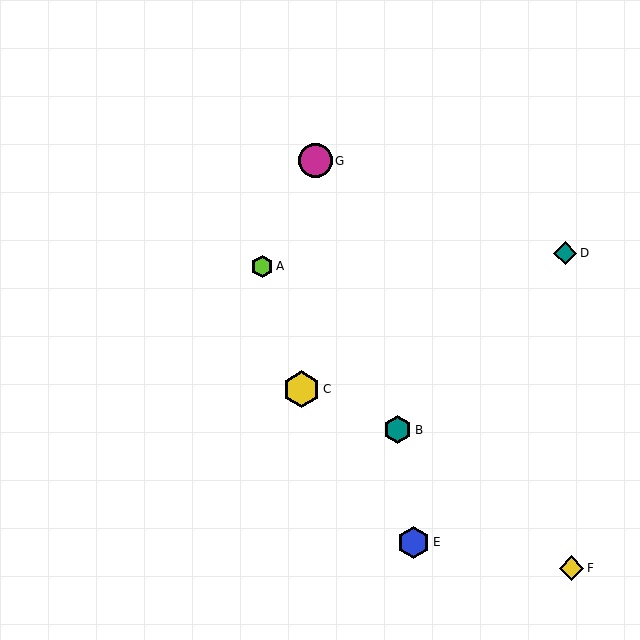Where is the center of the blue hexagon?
The center of the blue hexagon is at (414, 542).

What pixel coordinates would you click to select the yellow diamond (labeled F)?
Click at (572, 568) to select the yellow diamond F.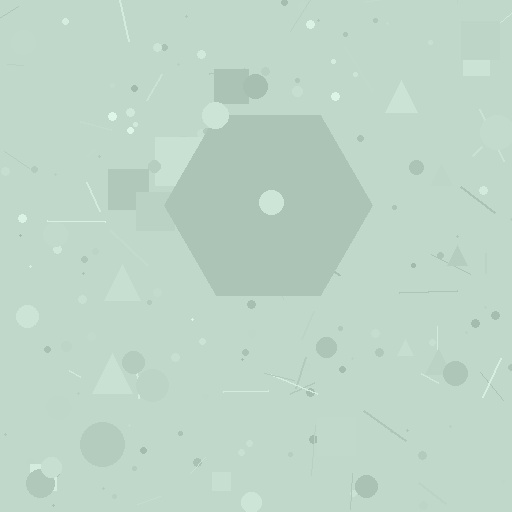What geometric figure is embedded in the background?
A hexagon is embedded in the background.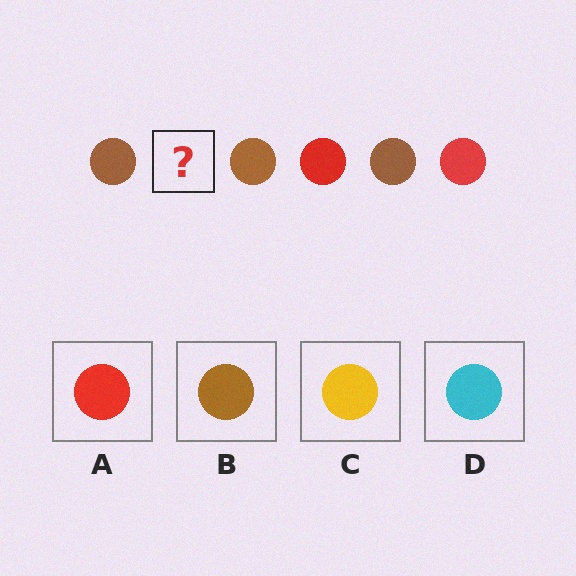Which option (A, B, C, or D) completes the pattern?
A.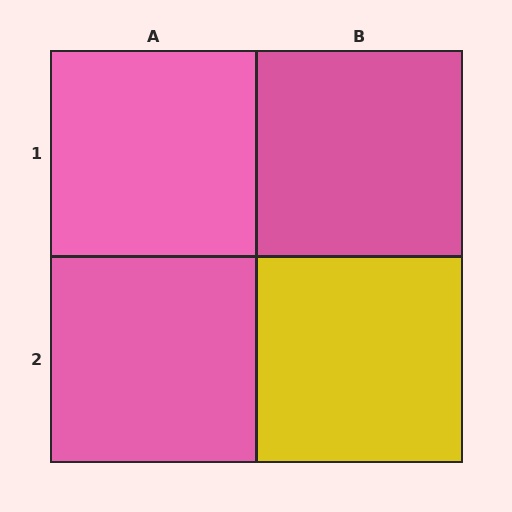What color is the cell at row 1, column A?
Pink.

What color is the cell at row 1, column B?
Pink.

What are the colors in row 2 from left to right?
Pink, yellow.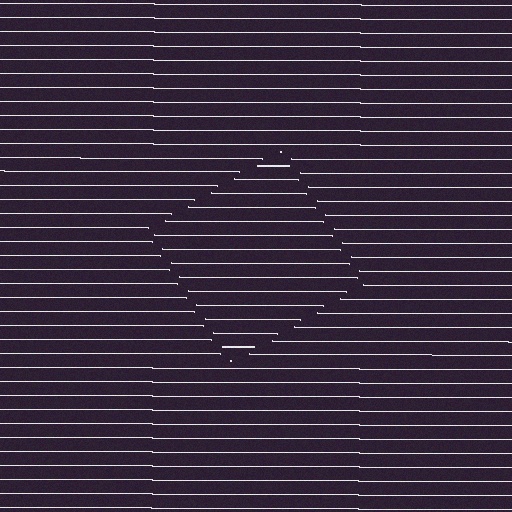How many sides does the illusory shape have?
4 sides — the line-ends trace a square.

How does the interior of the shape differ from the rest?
The interior of the shape contains the same grating, shifted by half a period — the contour is defined by the phase discontinuity where line-ends from the inner and outer gratings abut.